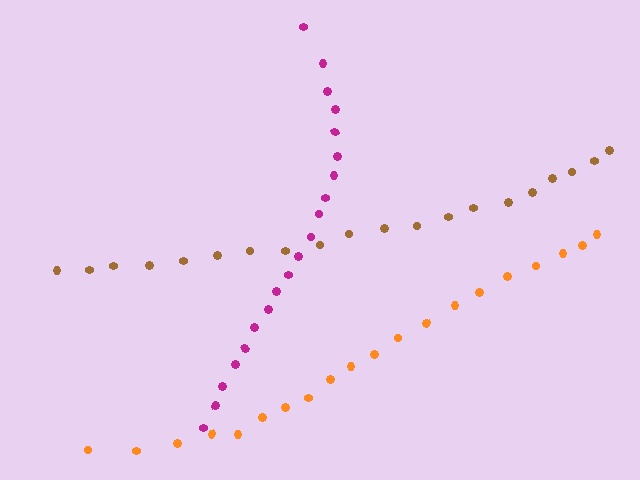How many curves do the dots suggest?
There are 3 distinct paths.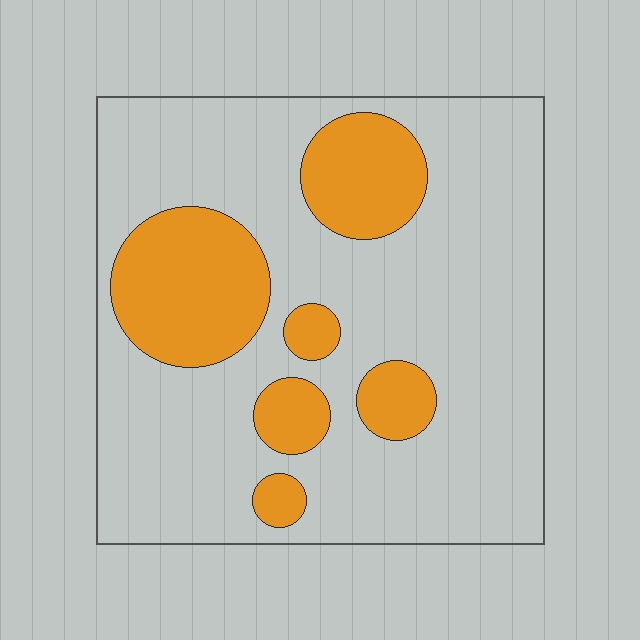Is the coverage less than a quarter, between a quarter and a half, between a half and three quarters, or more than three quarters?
Less than a quarter.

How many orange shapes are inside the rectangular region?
6.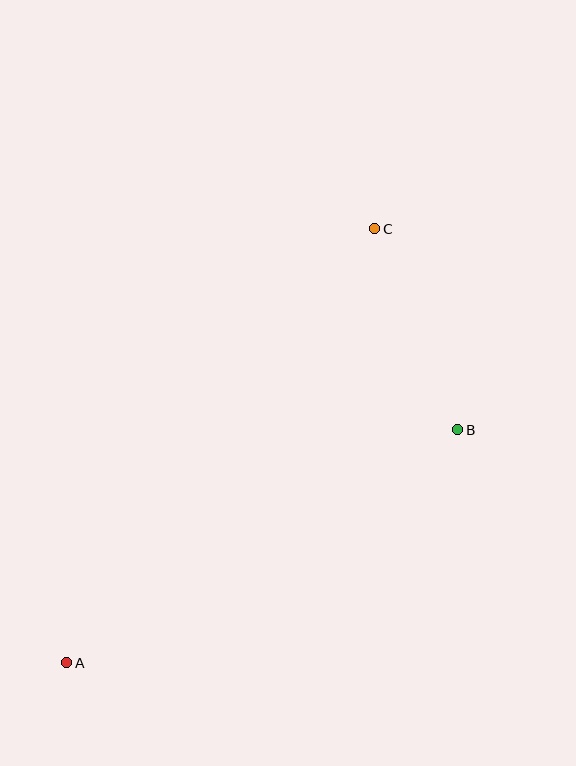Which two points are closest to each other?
Points B and C are closest to each other.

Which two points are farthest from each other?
Points A and C are farthest from each other.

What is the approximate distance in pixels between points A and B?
The distance between A and B is approximately 455 pixels.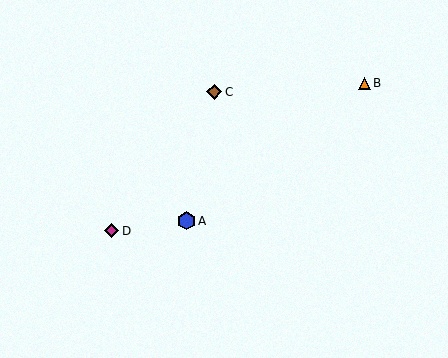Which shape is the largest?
The blue hexagon (labeled A) is the largest.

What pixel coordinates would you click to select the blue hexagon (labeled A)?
Click at (186, 221) to select the blue hexagon A.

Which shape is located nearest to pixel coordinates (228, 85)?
The brown diamond (labeled C) at (214, 92) is nearest to that location.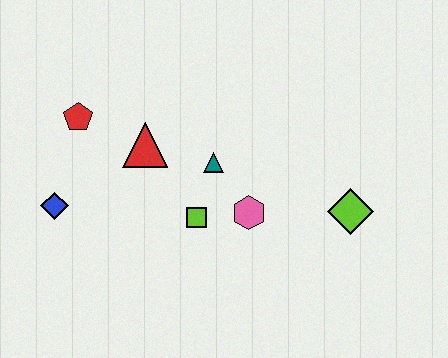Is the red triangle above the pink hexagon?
Yes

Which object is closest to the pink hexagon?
The lime square is closest to the pink hexagon.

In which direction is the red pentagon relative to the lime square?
The red pentagon is to the left of the lime square.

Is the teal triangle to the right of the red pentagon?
Yes